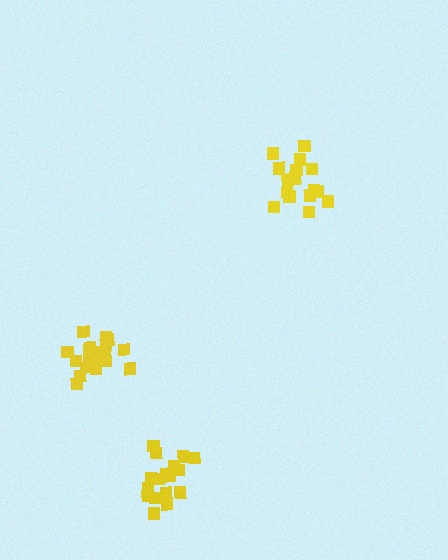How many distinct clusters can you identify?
There are 3 distinct clusters.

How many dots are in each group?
Group 1: 20 dots, Group 2: 17 dots, Group 3: 17 dots (54 total).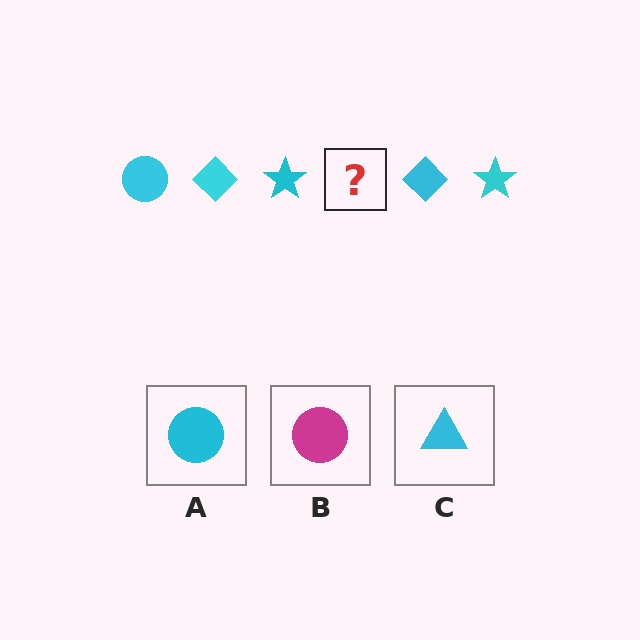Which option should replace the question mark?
Option A.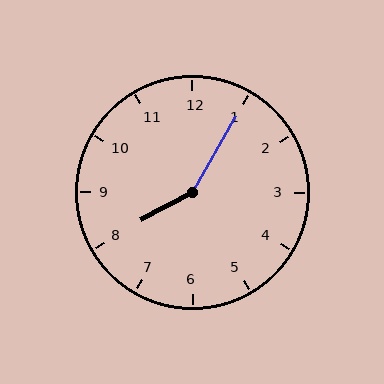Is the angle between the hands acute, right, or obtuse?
It is obtuse.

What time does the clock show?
8:05.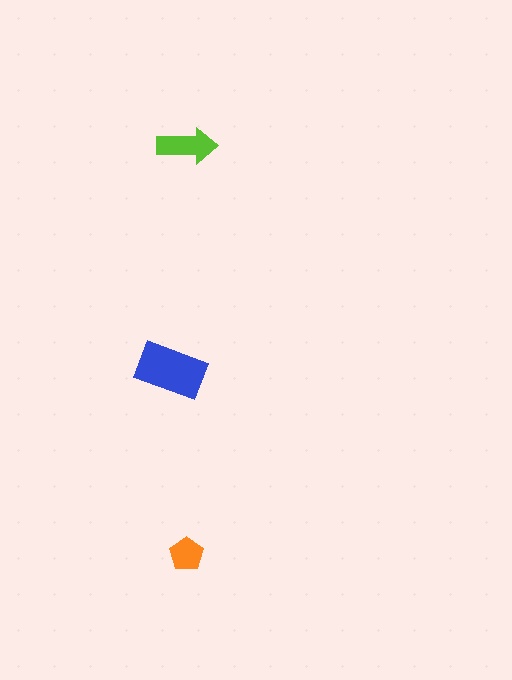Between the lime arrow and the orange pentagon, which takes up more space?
The lime arrow.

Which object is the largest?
The blue rectangle.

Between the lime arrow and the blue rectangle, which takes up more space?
The blue rectangle.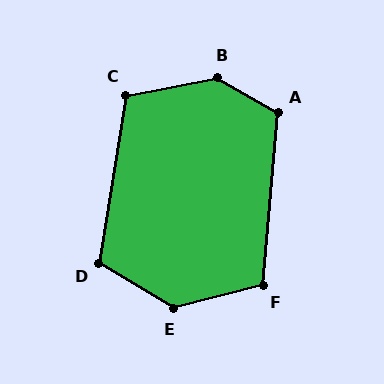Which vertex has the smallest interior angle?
F, at approximately 109 degrees.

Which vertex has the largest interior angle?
B, at approximately 139 degrees.